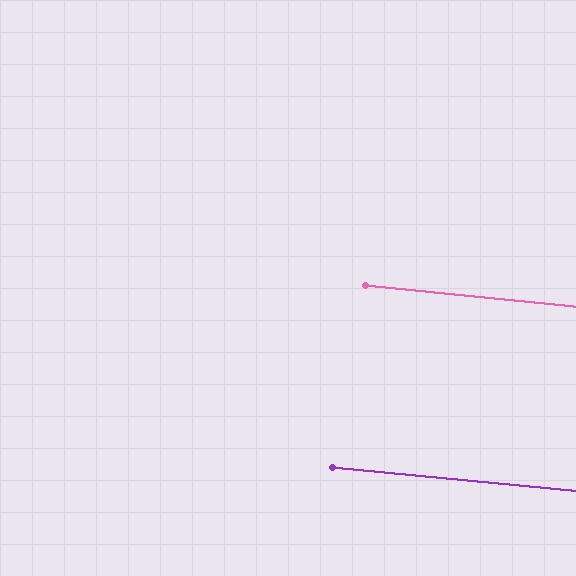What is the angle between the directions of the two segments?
Approximately 0 degrees.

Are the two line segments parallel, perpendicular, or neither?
Parallel — their directions differ by only 0.3°.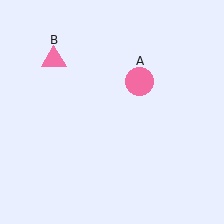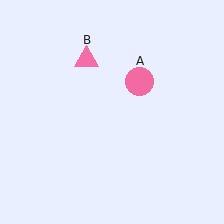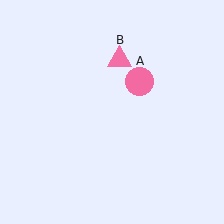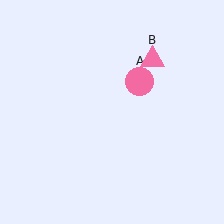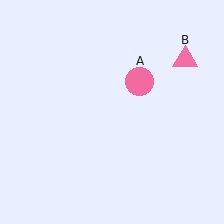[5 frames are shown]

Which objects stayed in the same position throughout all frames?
Pink circle (object A) remained stationary.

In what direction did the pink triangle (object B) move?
The pink triangle (object B) moved right.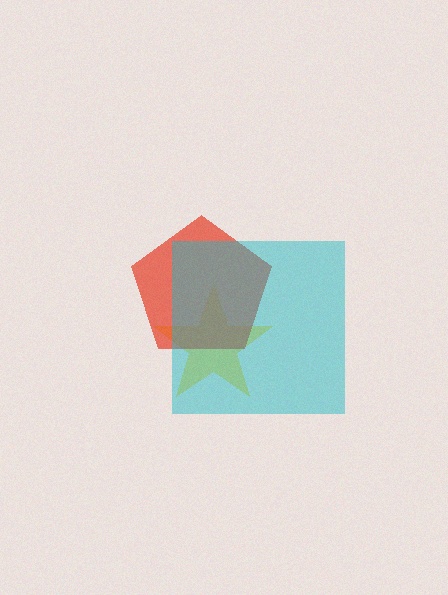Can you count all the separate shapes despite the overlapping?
Yes, there are 3 separate shapes.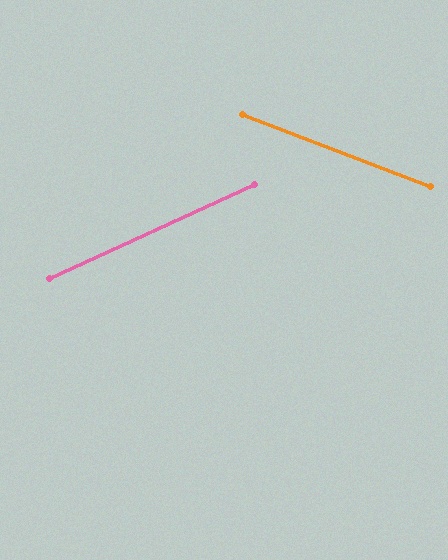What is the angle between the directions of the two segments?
Approximately 45 degrees.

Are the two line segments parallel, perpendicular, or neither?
Neither parallel nor perpendicular — they differ by about 45°.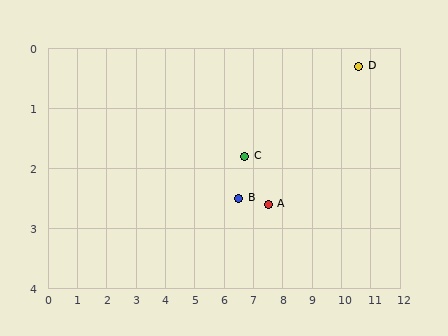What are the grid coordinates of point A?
Point A is at approximately (7.5, 2.6).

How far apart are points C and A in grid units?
Points C and A are about 1.1 grid units apart.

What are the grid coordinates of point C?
Point C is at approximately (6.7, 1.8).